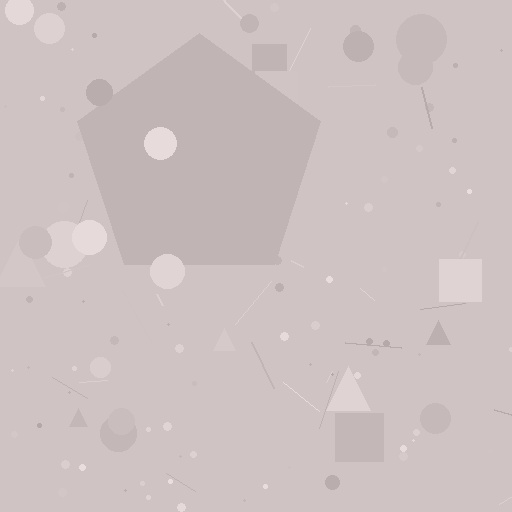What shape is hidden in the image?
A pentagon is hidden in the image.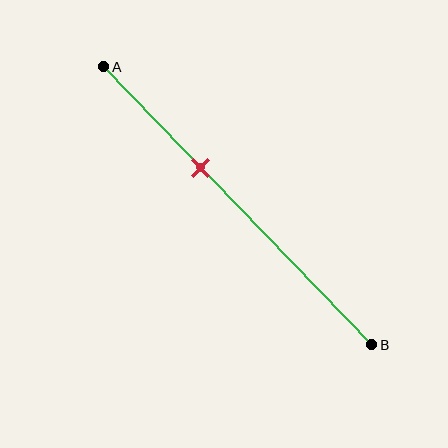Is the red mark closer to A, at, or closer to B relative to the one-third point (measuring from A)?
The red mark is closer to point B than the one-third point of segment AB.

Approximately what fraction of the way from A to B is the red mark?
The red mark is approximately 35% of the way from A to B.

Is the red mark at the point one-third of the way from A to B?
No, the mark is at about 35% from A, not at the 33% one-third point.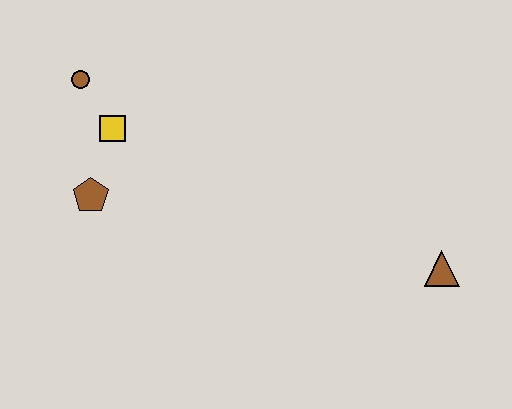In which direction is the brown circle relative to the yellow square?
The brown circle is above the yellow square.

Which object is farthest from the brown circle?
The brown triangle is farthest from the brown circle.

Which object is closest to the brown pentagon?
The yellow square is closest to the brown pentagon.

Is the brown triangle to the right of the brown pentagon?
Yes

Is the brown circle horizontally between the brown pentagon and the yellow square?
No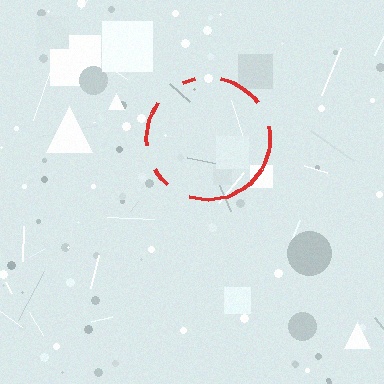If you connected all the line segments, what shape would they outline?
They would outline a circle.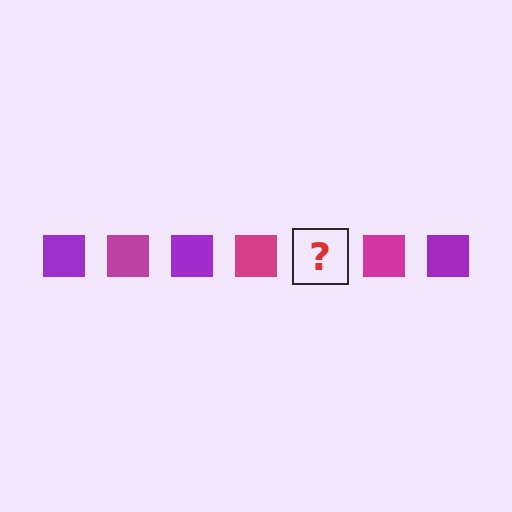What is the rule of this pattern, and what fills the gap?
The rule is that the pattern cycles through purple, magenta squares. The gap should be filled with a purple square.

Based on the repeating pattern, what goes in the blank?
The blank should be a purple square.